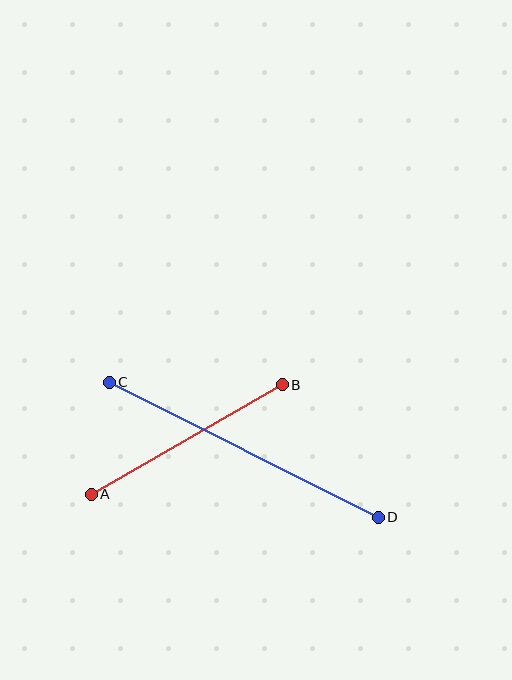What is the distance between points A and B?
The distance is approximately 220 pixels.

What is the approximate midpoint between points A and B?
The midpoint is at approximately (187, 440) pixels.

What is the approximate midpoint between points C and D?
The midpoint is at approximately (244, 450) pixels.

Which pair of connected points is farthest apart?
Points C and D are farthest apart.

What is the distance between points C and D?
The distance is approximately 301 pixels.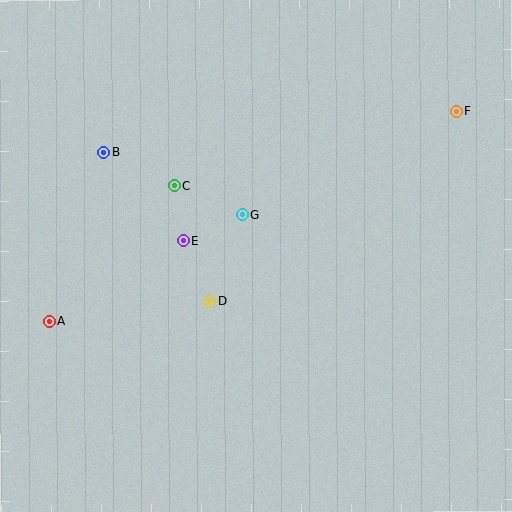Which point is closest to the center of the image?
Point G at (242, 215) is closest to the center.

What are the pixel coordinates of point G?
Point G is at (242, 215).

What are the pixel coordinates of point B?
Point B is at (103, 153).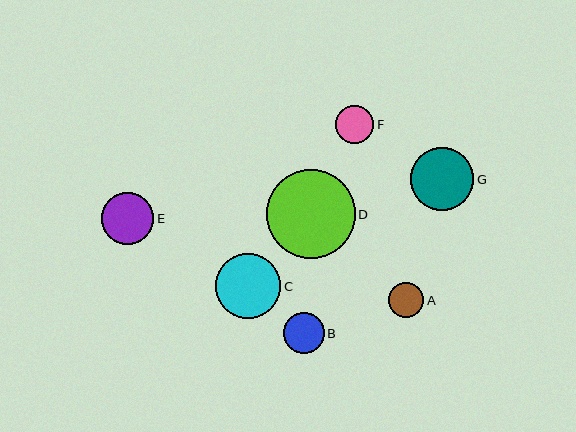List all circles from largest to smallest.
From largest to smallest: D, C, G, E, B, F, A.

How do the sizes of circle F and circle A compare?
Circle F and circle A are approximately the same size.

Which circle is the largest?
Circle D is the largest with a size of approximately 89 pixels.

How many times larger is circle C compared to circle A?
Circle C is approximately 1.8 times the size of circle A.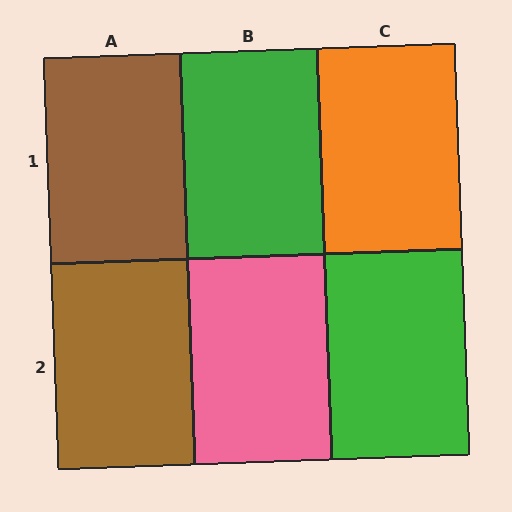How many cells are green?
2 cells are green.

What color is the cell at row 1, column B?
Green.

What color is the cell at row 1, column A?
Brown.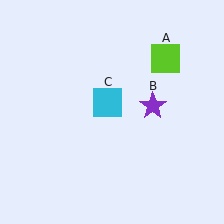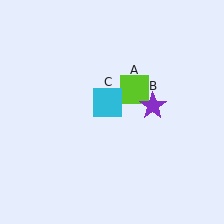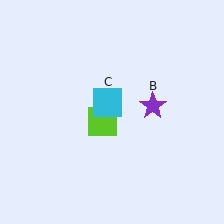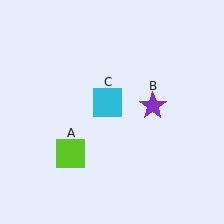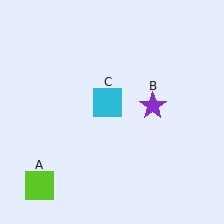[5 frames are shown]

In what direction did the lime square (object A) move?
The lime square (object A) moved down and to the left.